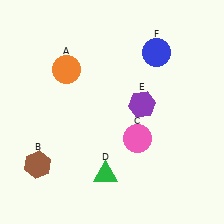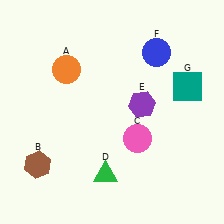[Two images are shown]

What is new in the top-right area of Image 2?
A teal square (G) was added in the top-right area of Image 2.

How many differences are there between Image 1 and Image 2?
There is 1 difference between the two images.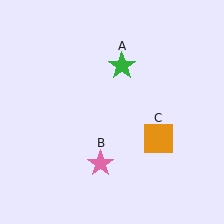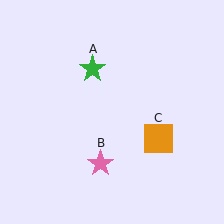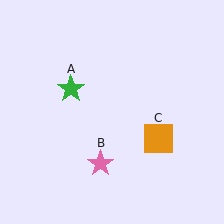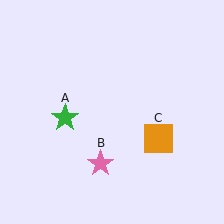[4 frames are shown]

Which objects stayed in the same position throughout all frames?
Pink star (object B) and orange square (object C) remained stationary.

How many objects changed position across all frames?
1 object changed position: green star (object A).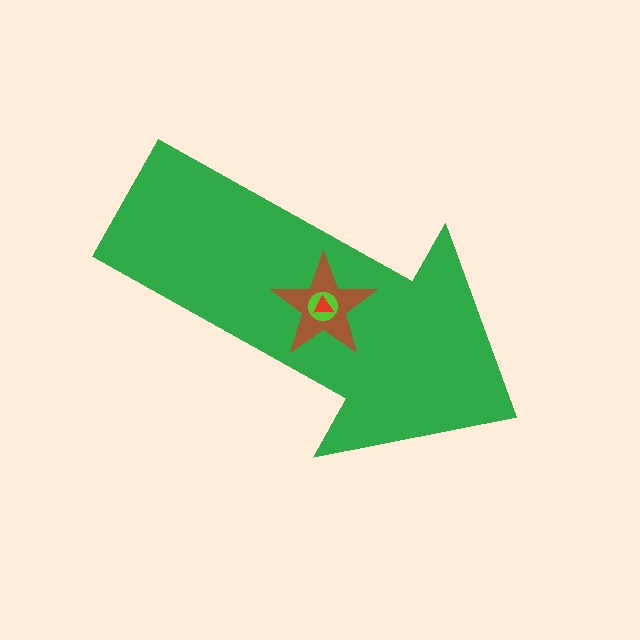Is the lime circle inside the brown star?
Yes.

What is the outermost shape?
The green arrow.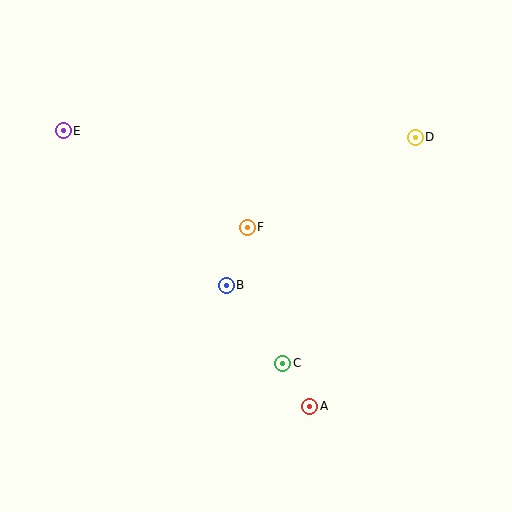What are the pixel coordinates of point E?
Point E is at (63, 131).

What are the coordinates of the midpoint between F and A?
The midpoint between F and A is at (278, 317).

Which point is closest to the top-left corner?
Point E is closest to the top-left corner.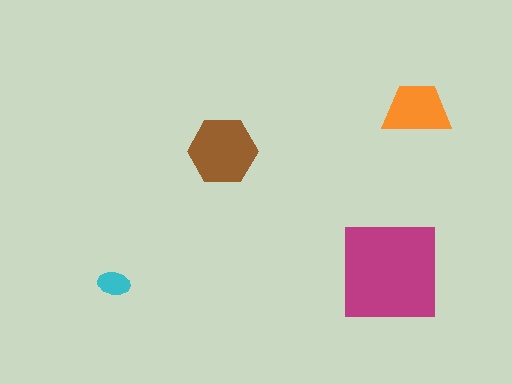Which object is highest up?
The orange trapezoid is topmost.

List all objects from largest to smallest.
The magenta square, the brown hexagon, the orange trapezoid, the cyan ellipse.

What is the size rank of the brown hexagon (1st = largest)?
2nd.